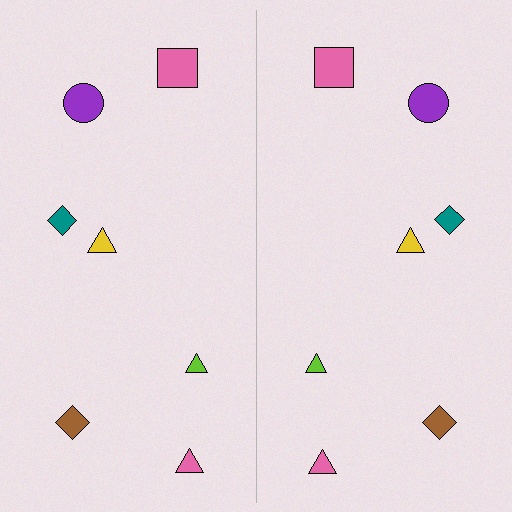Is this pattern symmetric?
Yes, this pattern has bilateral (reflection) symmetry.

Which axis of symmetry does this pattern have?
The pattern has a vertical axis of symmetry running through the center of the image.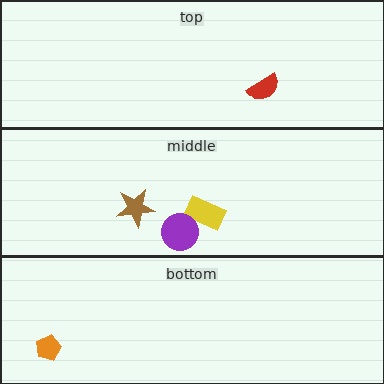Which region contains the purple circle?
The middle region.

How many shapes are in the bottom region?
1.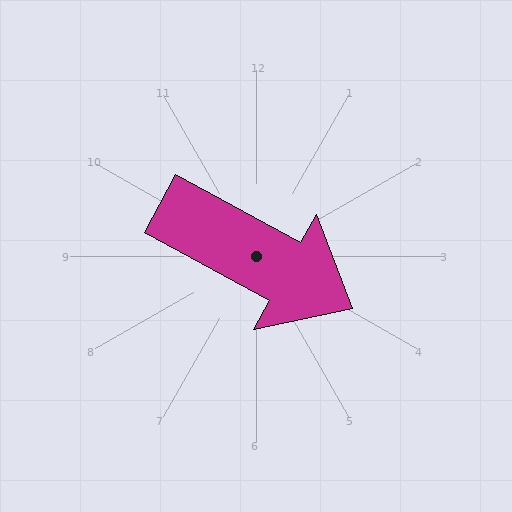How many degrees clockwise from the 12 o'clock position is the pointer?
Approximately 119 degrees.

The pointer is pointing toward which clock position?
Roughly 4 o'clock.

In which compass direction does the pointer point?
Southeast.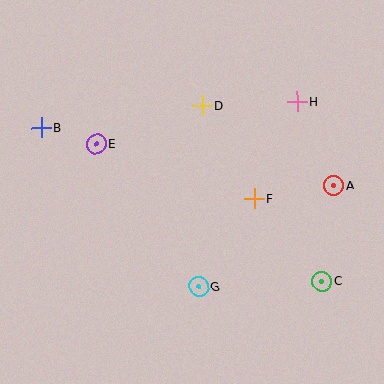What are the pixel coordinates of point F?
Point F is at (254, 199).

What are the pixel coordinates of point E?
Point E is at (96, 144).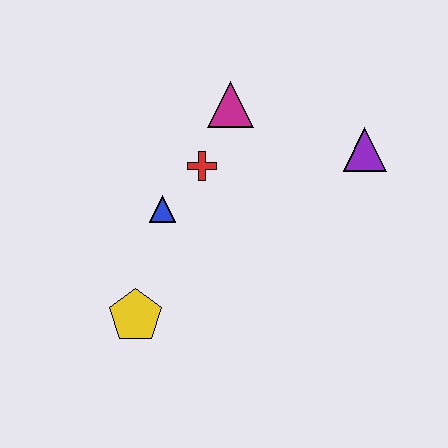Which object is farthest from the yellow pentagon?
The purple triangle is farthest from the yellow pentagon.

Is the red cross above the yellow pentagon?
Yes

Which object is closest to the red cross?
The blue triangle is closest to the red cross.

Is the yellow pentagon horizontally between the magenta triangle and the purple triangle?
No